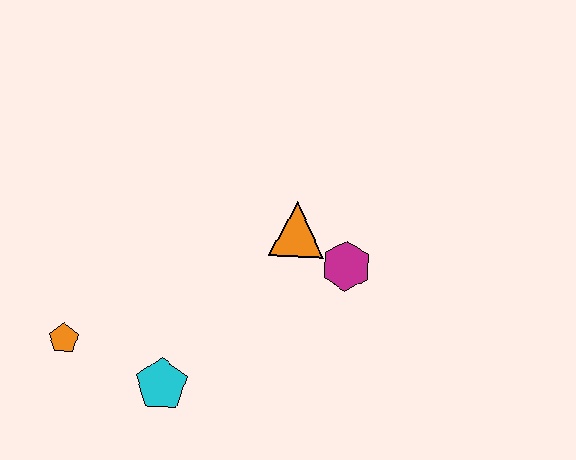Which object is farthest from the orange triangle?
The orange pentagon is farthest from the orange triangle.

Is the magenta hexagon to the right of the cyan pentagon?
Yes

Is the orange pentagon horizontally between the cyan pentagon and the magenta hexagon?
No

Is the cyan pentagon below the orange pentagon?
Yes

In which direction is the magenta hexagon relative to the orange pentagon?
The magenta hexagon is to the right of the orange pentagon.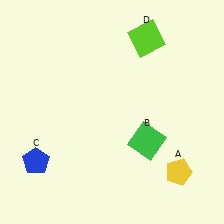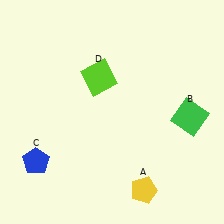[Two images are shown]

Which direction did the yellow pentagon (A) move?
The yellow pentagon (A) moved left.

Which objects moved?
The objects that moved are: the yellow pentagon (A), the green square (B), the lime square (D).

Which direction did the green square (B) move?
The green square (B) moved right.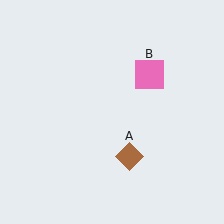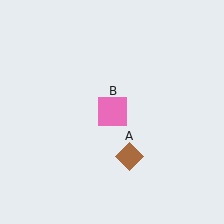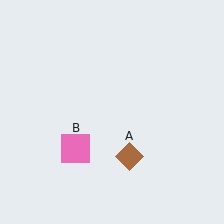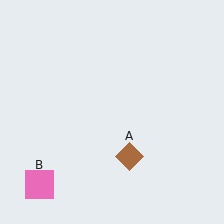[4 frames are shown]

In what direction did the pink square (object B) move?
The pink square (object B) moved down and to the left.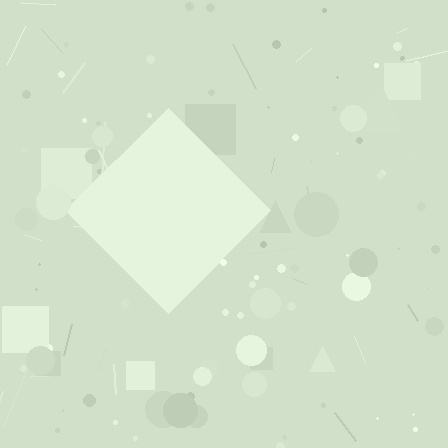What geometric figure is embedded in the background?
A diamond is embedded in the background.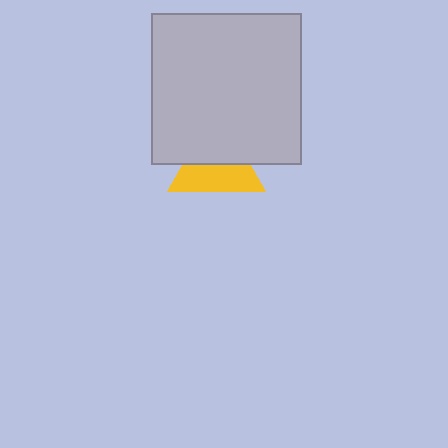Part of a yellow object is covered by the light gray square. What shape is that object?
It is a triangle.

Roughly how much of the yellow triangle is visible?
About half of it is visible (roughly 51%).